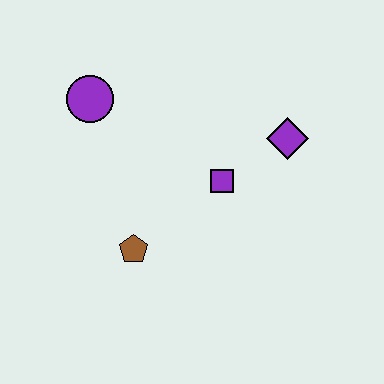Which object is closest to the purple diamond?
The purple square is closest to the purple diamond.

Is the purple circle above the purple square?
Yes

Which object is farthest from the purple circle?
The purple diamond is farthest from the purple circle.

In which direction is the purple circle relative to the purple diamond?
The purple circle is to the left of the purple diamond.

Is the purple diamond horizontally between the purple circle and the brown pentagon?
No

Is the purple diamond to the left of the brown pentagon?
No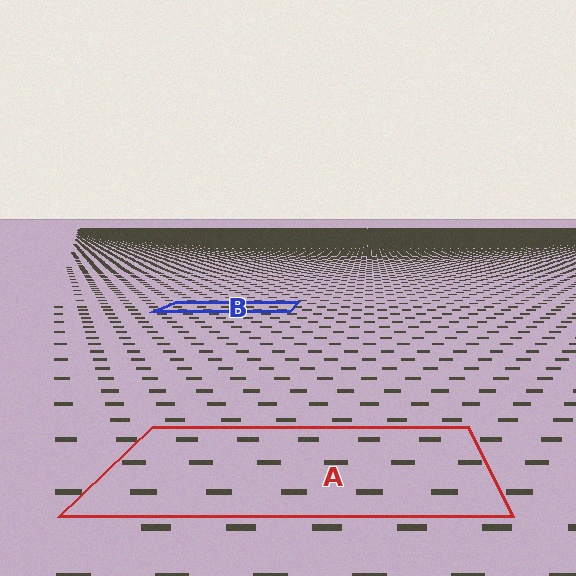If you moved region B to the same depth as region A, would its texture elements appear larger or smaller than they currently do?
They would appear larger. At a closer depth, the same texture elements are projected at a bigger on-screen size.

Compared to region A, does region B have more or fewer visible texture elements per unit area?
Region B has more texture elements per unit area — they are packed more densely because it is farther away.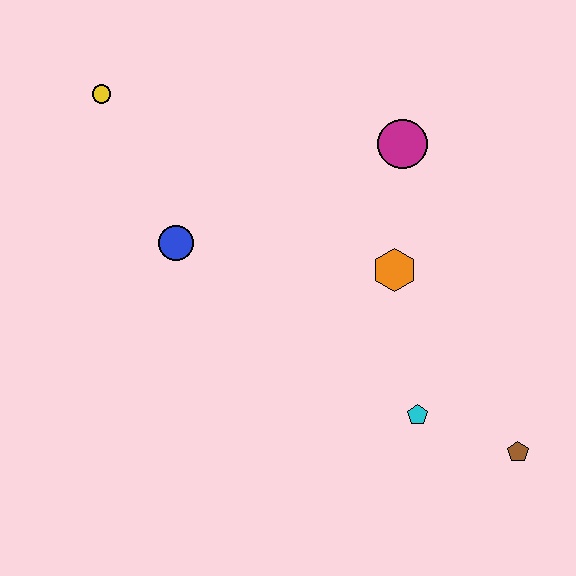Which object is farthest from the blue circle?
The brown pentagon is farthest from the blue circle.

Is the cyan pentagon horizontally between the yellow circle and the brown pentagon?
Yes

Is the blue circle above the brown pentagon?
Yes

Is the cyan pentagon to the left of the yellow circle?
No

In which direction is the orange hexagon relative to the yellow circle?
The orange hexagon is to the right of the yellow circle.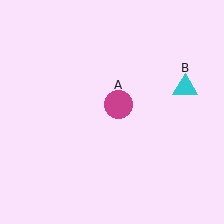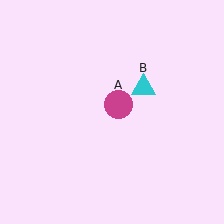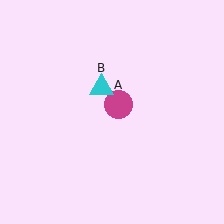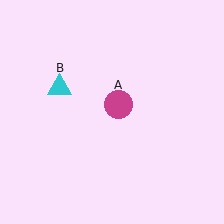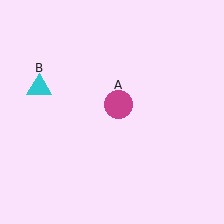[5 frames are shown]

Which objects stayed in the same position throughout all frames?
Magenta circle (object A) remained stationary.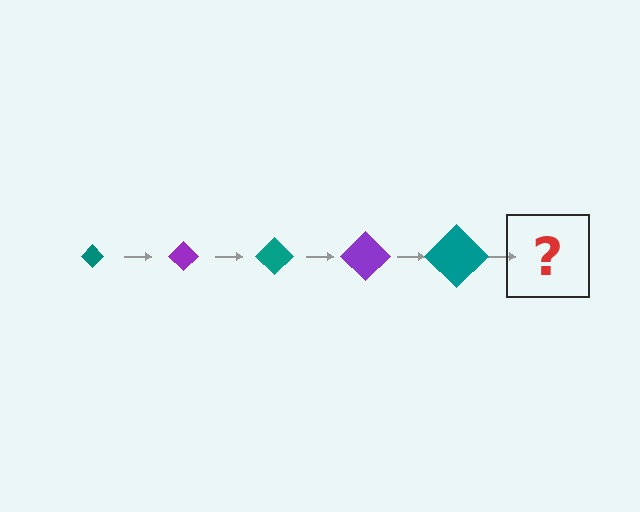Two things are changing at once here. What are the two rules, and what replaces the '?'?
The two rules are that the diamond grows larger each step and the color cycles through teal and purple. The '?' should be a purple diamond, larger than the previous one.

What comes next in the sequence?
The next element should be a purple diamond, larger than the previous one.